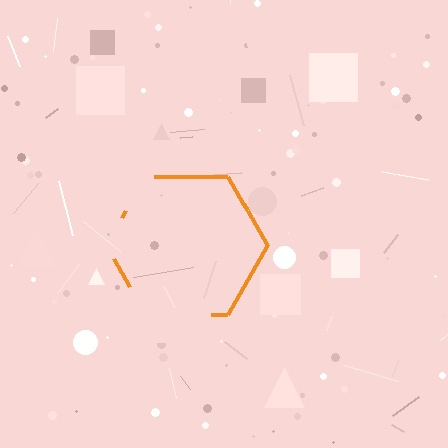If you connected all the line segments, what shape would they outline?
They would outline a hexagon.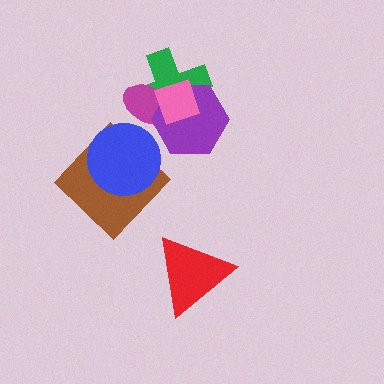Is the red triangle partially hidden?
No, no other shape covers it.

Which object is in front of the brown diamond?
The blue circle is in front of the brown diamond.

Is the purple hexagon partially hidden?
Yes, it is partially covered by another shape.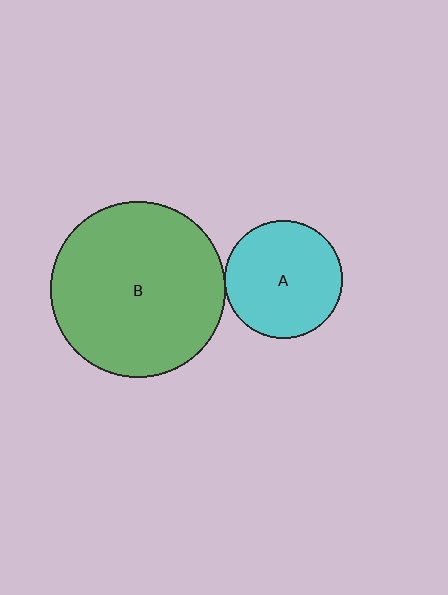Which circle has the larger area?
Circle B (green).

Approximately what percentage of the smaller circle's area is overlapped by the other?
Approximately 5%.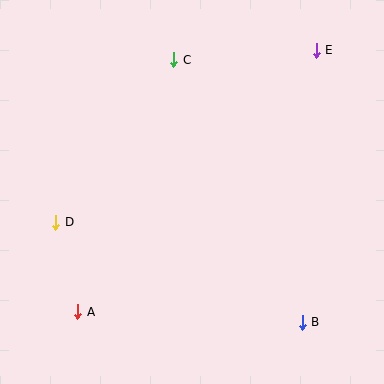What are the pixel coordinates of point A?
Point A is at (78, 312).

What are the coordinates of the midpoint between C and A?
The midpoint between C and A is at (126, 186).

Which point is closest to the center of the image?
Point C at (174, 60) is closest to the center.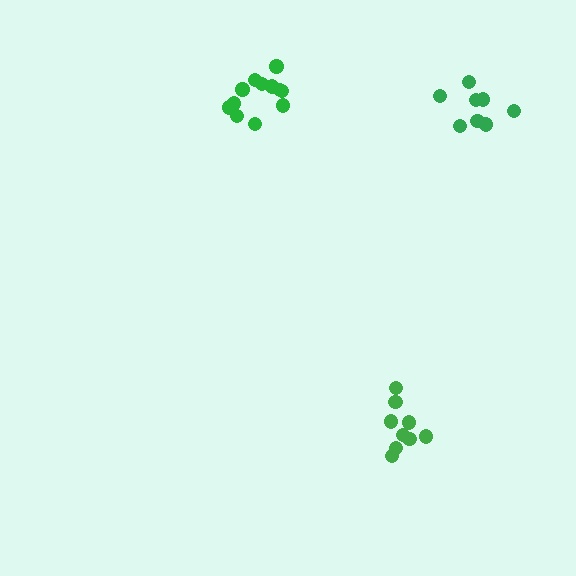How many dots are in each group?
Group 1: 12 dots, Group 2: 9 dots, Group 3: 8 dots (29 total).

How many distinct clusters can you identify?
There are 3 distinct clusters.